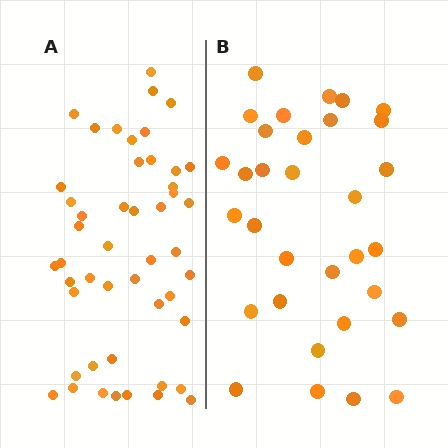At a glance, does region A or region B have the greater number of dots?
Region A (the left region) has more dots.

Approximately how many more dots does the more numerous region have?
Region A has approximately 15 more dots than region B.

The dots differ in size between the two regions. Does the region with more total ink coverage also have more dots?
No. Region B has more total ink coverage because its dots are larger, but region A actually contains more individual dots. Total area can be misleading — the number of items is what matters here.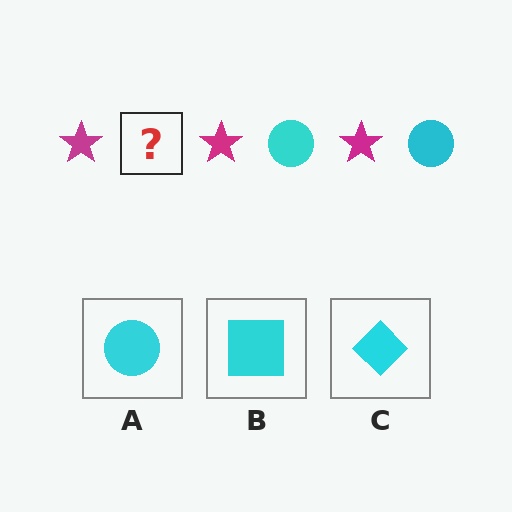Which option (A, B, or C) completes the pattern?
A.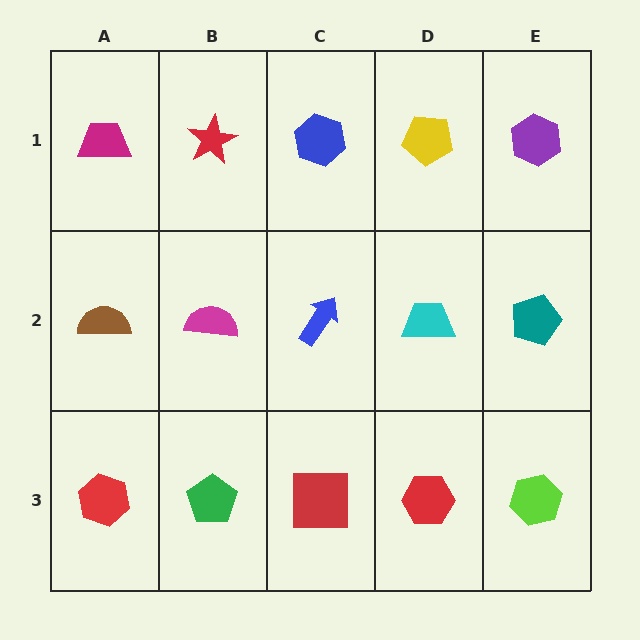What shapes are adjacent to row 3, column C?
A blue arrow (row 2, column C), a green pentagon (row 3, column B), a red hexagon (row 3, column D).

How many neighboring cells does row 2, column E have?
3.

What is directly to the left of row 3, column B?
A red hexagon.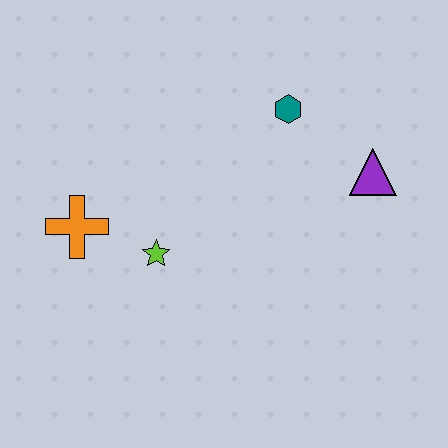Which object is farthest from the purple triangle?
The orange cross is farthest from the purple triangle.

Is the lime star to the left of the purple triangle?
Yes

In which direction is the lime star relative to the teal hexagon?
The lime star is below the teal hexagon.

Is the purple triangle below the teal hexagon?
Yes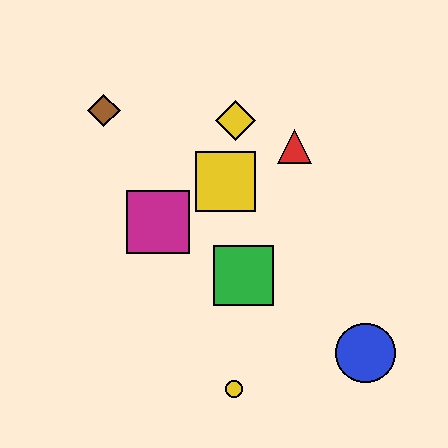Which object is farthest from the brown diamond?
The blue circle is farthest from the brown diamond.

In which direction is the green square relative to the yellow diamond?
The green square is below the yellow diamond.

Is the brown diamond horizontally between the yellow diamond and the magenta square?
No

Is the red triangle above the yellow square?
Yes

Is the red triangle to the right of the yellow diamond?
Yes